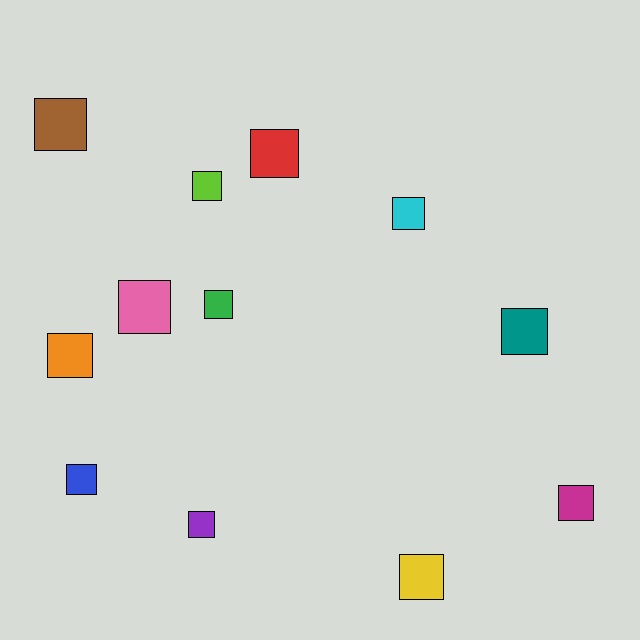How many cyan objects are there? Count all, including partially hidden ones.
There is 1 cyan object.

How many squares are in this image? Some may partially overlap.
There are 12 squares.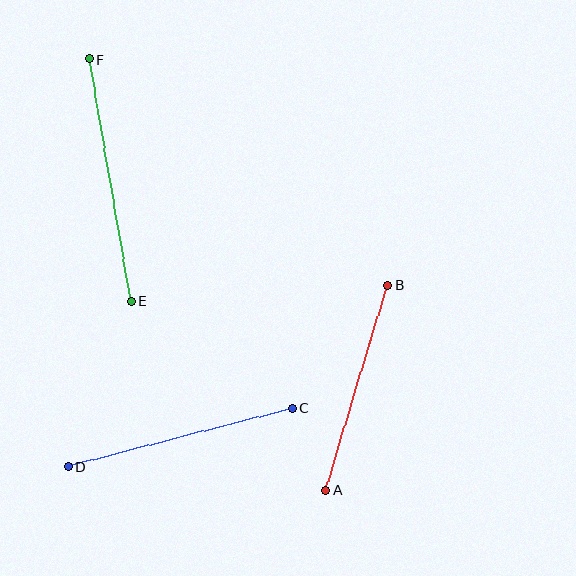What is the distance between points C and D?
The distance is approximately 232 pixels.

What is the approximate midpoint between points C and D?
The midpoint is at approximately (180, 437) pixels.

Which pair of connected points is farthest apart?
Points E and F are farthest apart.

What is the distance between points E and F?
The distance is approximately 246 pixels.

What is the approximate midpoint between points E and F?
The midpoint is at approximately (110, 180) pixels.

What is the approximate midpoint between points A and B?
The midpoint is at approximately (357, 388) pixels.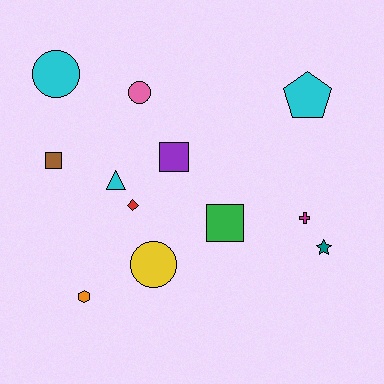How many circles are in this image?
There are 3 circles.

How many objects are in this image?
There are 12 objects.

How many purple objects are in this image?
There is 1 purple object.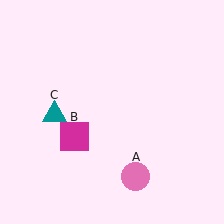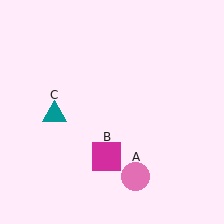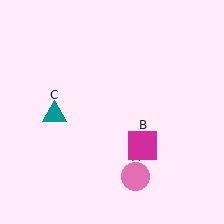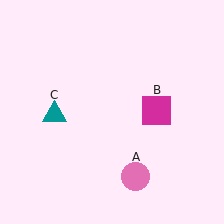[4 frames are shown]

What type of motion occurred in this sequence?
The magenta square (object B) rotated counterclockwise around the center of the scene.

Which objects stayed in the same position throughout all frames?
Pink circle (object A) and teal triangle (object C) remained stationary.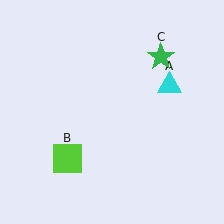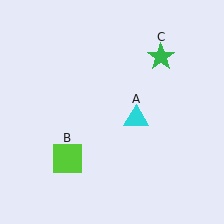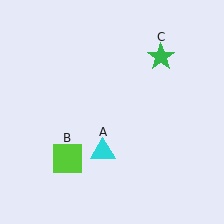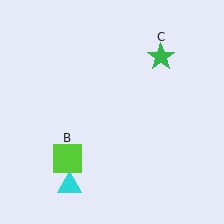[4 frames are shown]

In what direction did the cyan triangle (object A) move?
The cyan triangle (object A) moved down and to the left.